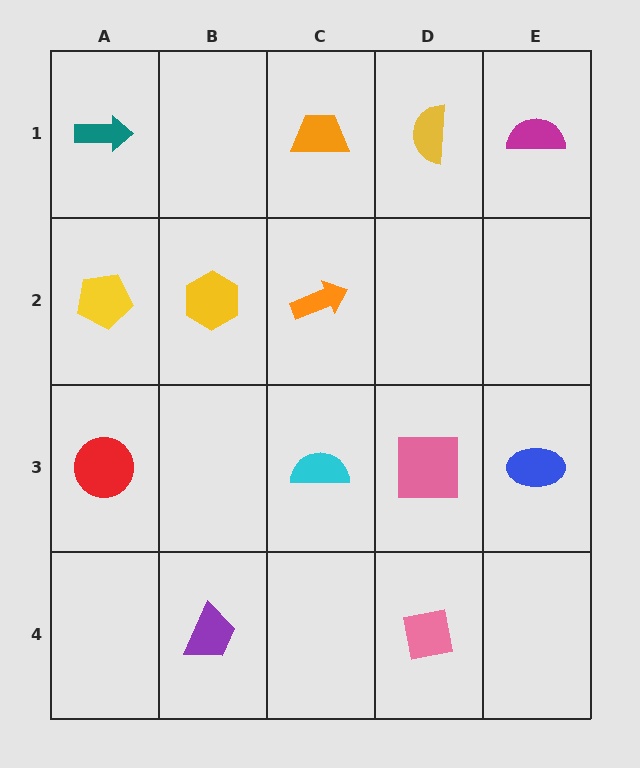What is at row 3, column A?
A red circle.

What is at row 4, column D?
A pink square.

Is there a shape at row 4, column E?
No, that cell is empty.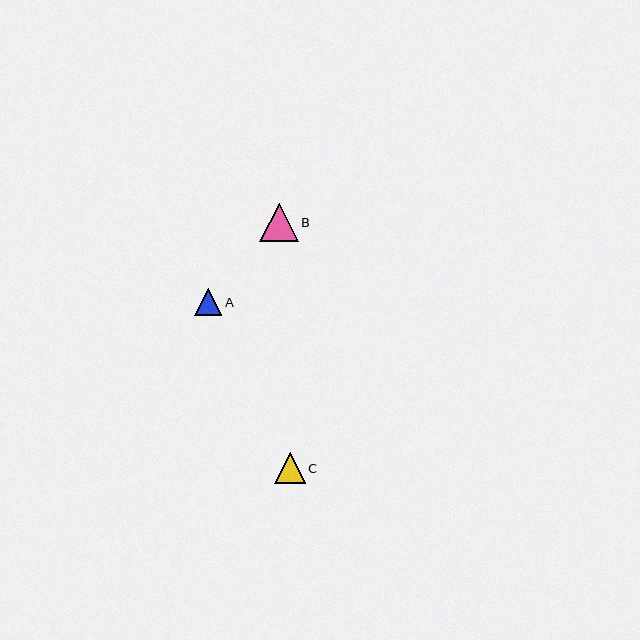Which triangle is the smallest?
Triangle A is the smallest with a size of approximately 27 pixels.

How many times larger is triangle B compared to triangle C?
Triangle B is approximately 1.3 times the size of triangle C.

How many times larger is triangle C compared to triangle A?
Triangle C is approximately 1.1 times the size of triangle A.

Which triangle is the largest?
Triangle B is the largest with a size of approximately 38 pixels.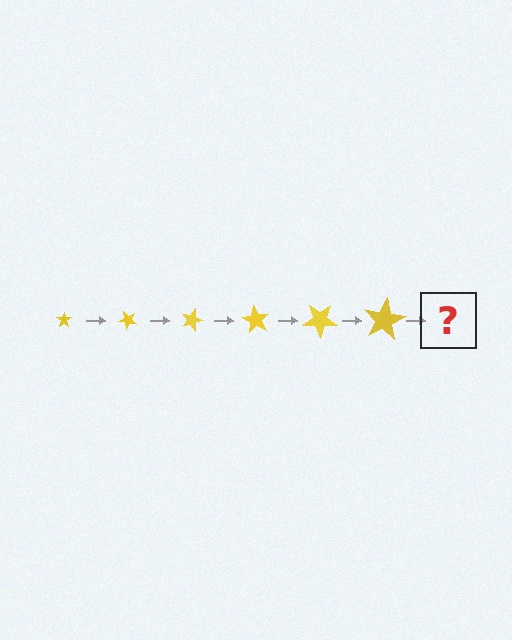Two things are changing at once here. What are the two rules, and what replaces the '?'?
The two rules are that the star grows larger each step and it rotates 45 degrees each step. The '?' should be a star, larger than the previous one and rotated 270 degrees from the start.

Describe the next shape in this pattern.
It should be a star, larger than the previous one and rotated 270 degrees from the start.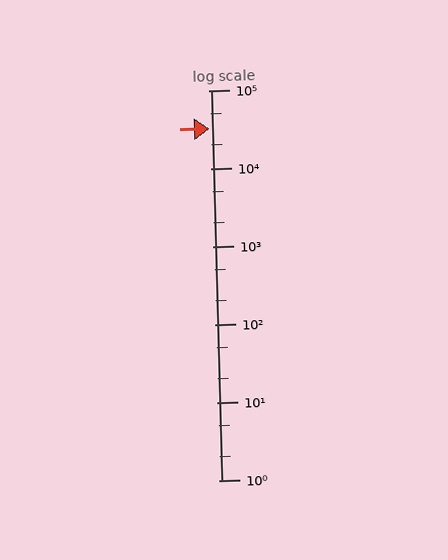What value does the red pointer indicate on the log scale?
The pointer indicates approximately 32000.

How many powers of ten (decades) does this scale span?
The scale spans 5 decades, from 1 to 100000.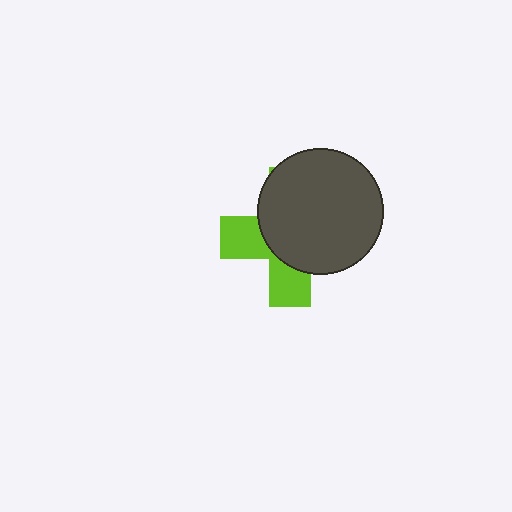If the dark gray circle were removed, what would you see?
You would see the complete lime cross.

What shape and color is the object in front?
The object in front is a dark gray circle.